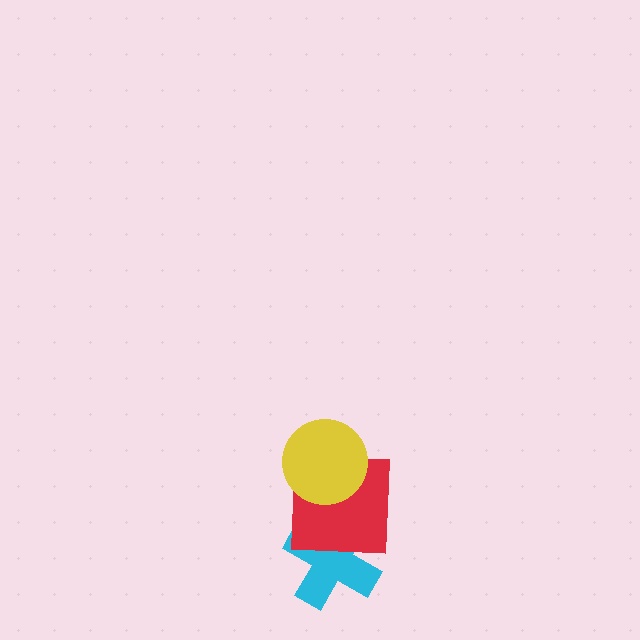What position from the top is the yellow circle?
The yellow circle is 1st from the top.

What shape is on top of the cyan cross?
The red square is on top of the cyan cross.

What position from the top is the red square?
The red square is 2nd from the top.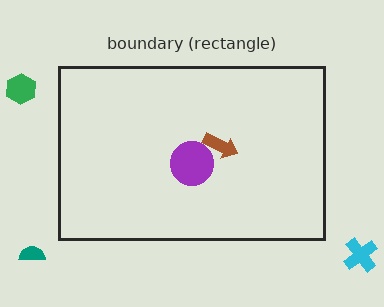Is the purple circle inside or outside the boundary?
Inside.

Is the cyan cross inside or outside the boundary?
Outside.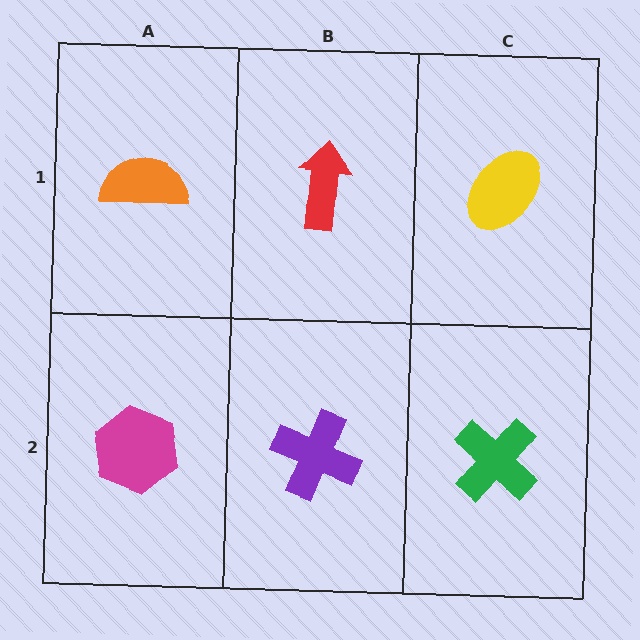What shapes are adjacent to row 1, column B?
A purple cross (row 2, column B), an orange semicircle (row 1, column A), a yellow ellipse (row 1, column C).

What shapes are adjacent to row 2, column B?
A red arrow (row 1, column B), a magenta hexagon (row 2, column A), a green cross (row 2, column C).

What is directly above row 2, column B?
A red arrow.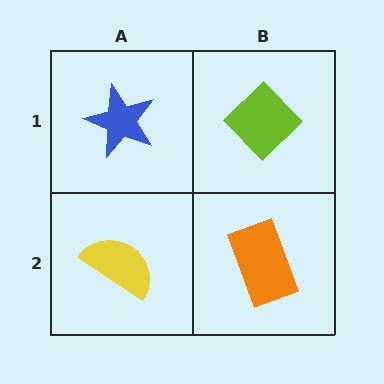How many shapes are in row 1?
2 shapes.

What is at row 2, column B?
An orange rectangle.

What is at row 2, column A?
A yellow semicircle.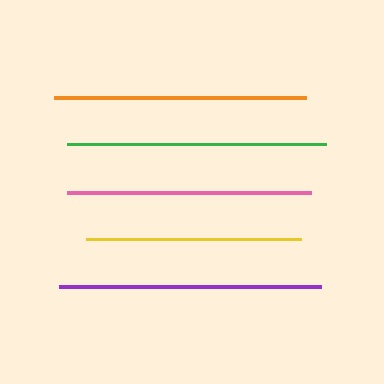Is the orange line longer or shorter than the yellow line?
The orange line is longer than the yellow line.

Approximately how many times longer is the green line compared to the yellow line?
The green line is approximately 1.2 times the length of the yellow line.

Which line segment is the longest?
The purple line is the longest at approximately 263 pixels.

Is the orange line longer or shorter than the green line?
The green line is longer than the orange line.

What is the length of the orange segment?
The orange segment is approximately 251 pixels long.